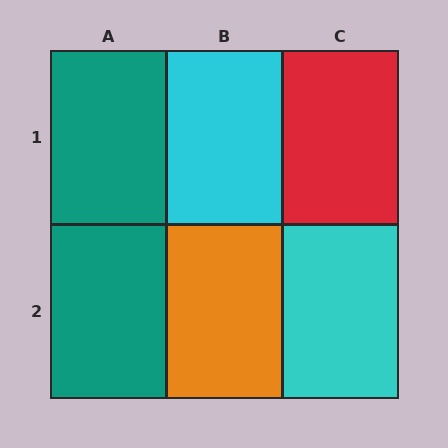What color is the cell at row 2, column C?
Cyan.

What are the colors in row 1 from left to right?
Teal, cyan, red.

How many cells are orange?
1 cell is orange.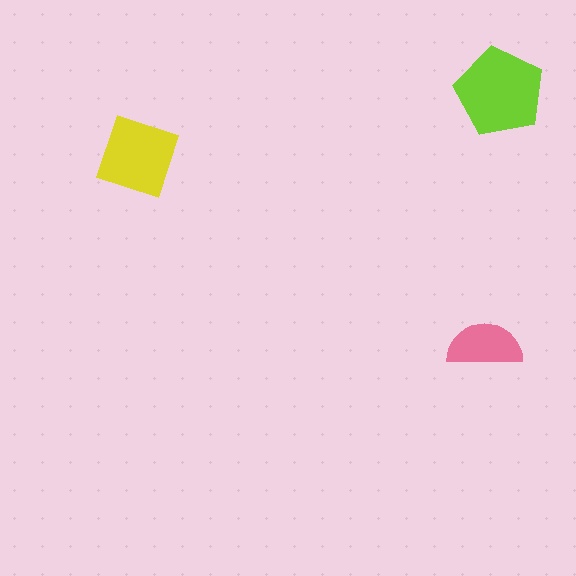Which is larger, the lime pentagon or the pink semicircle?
The lime pentagon.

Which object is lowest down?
The pink semicircle is bottommost.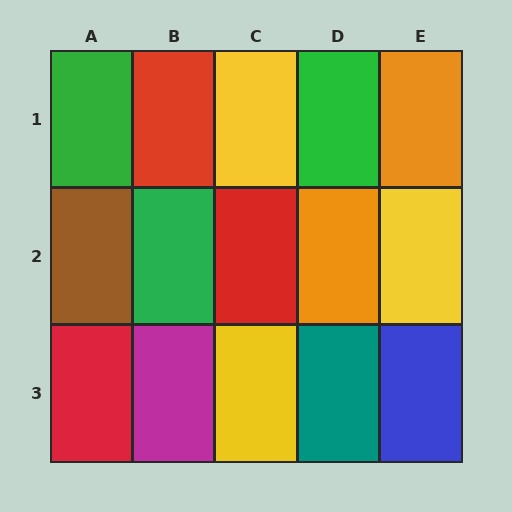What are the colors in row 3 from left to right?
Red, magenta, yellow, teal, blue.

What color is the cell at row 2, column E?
Yellow.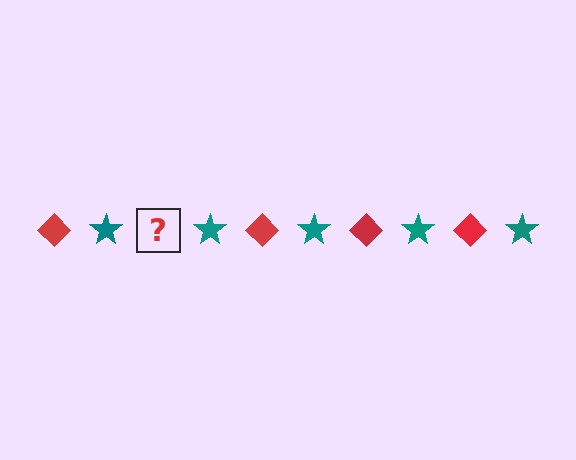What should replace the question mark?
The question mark should be replaced with a red diamond.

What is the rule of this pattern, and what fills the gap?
The rule is that the pattern alternates between red diamond and teal star. The gap should be filled with a red diamond.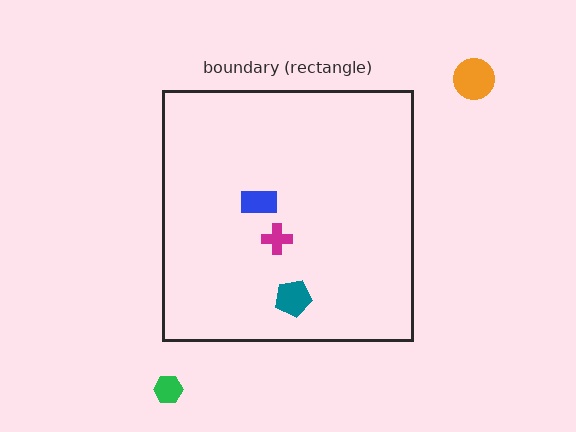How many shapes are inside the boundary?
3 inside, 2 outside.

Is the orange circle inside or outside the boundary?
Outside.